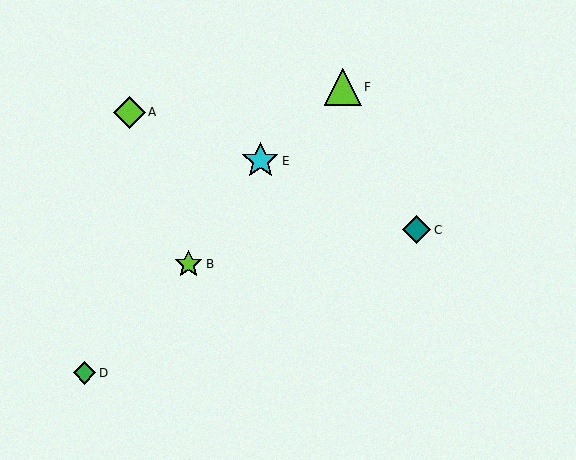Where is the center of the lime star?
The center of the lime star is at (189, 264).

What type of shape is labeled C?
Shape C is a teal diamond.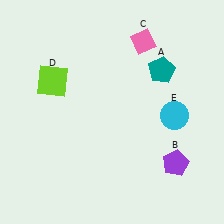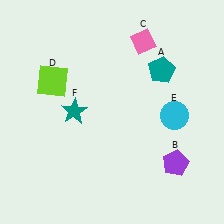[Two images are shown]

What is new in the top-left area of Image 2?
A teal star (F) was added in the top-left area of Image 2.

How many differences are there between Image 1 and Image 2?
There is 1 difference between the two images.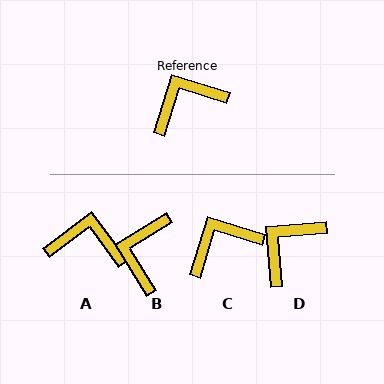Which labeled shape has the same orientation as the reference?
C.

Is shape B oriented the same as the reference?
No, it is off by about 49 degrees.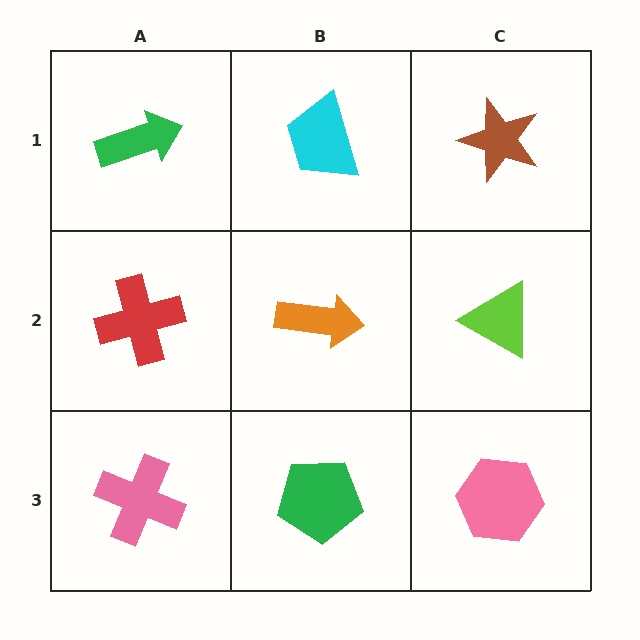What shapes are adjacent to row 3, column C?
A lime triangle (row 2, column C), a green pentagon (row 3, column B).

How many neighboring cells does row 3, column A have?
2.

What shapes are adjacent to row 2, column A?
A green arrow (row 1, column A), a pink cross (row 3, column A), an orange arrow (row 2, column B).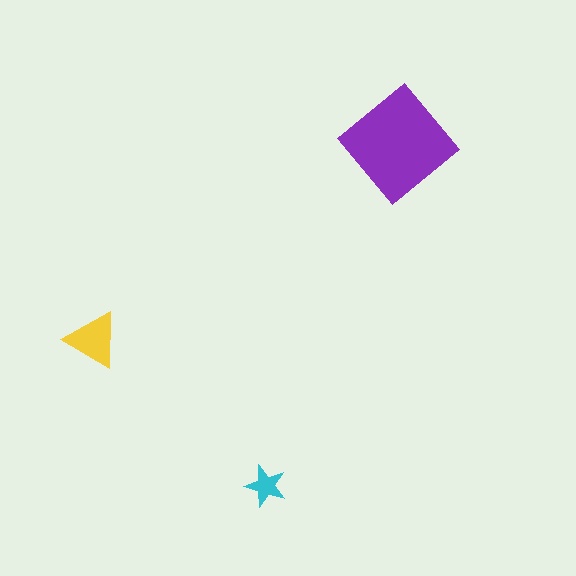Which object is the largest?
The purple diamond.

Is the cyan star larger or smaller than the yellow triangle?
Smaller.